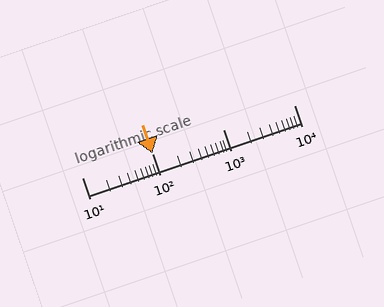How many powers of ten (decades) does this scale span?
The scale spans 3 decades, from 10 to 10000.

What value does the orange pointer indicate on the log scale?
The pointer indicates approximately 99.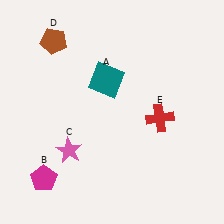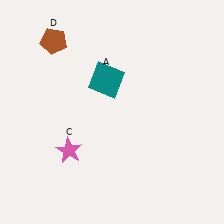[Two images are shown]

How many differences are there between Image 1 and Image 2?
There are 2 differences between the two images.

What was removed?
The magenta pentagon (B), the red cross (E) were removed in Image 2.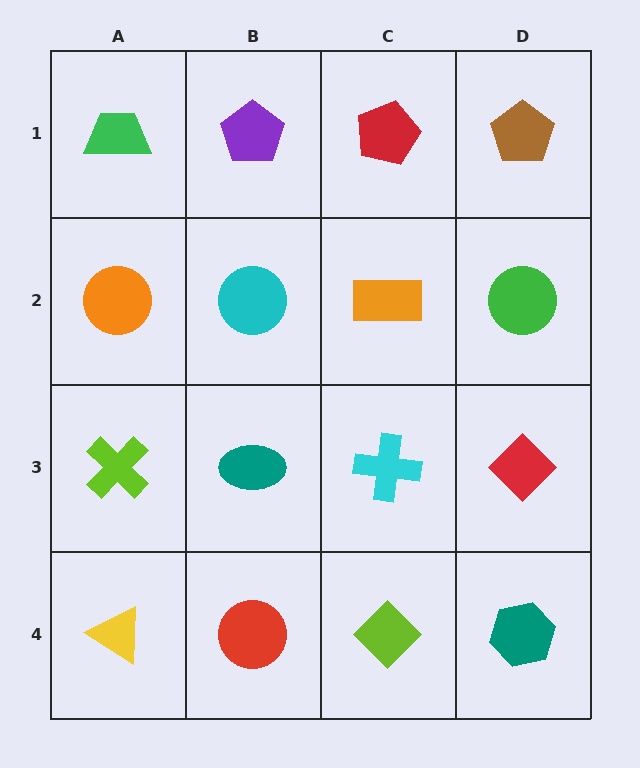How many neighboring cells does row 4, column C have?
3.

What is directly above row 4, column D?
A red diamond.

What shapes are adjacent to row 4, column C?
A cyan cross (row 3, column C), a red circle (row 4, column B), a teal hexagon (row 4, column D).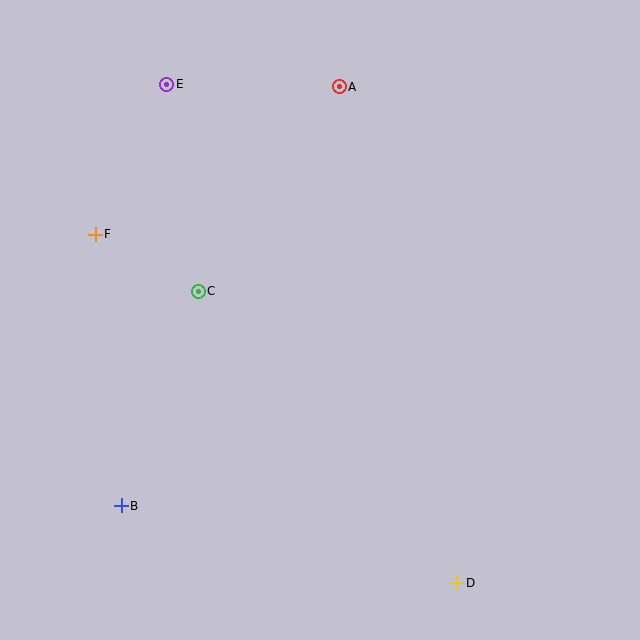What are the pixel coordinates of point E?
Point E is at (167, 84).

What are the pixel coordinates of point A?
Point A is at (339, 87).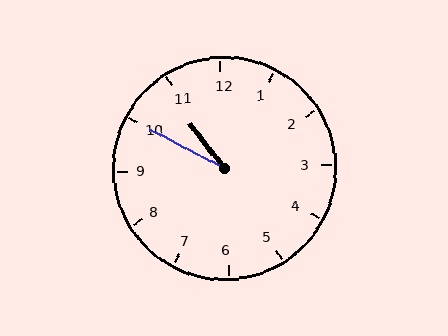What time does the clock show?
10:50.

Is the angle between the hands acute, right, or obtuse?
It is acute.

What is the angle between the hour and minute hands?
Approximately 25 degrees.